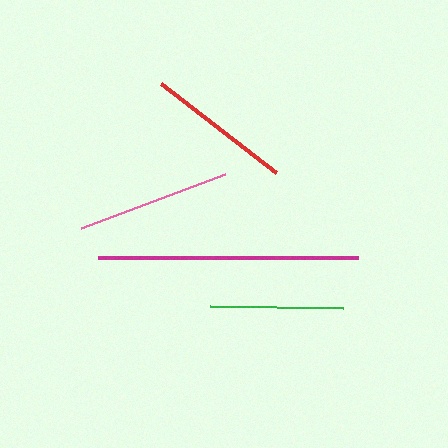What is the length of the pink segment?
The pink segment is approximately 154 pixels long.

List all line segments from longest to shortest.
From longest to shortest: magenta, pink, red, green.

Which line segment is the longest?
The magenta line is the longest at approximately 260 pixels.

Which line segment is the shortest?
The green line is the shortest at approximately 133 pixels.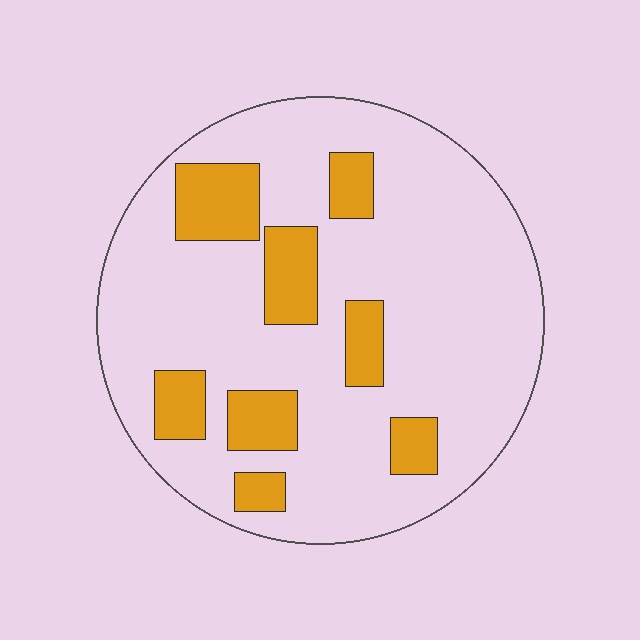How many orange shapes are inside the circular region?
8.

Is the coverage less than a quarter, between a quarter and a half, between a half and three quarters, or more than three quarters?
Less than a quarter.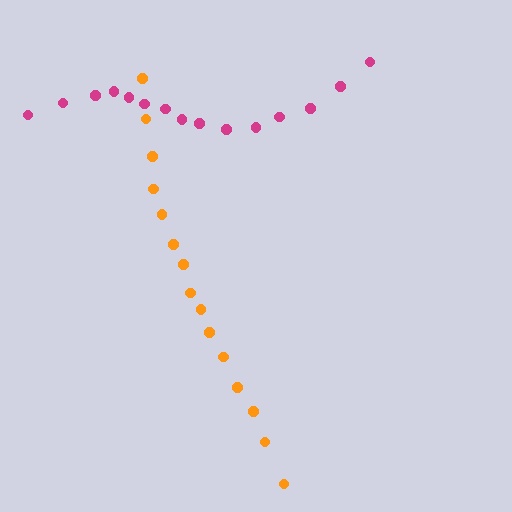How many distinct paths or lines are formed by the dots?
There are 2 distinct paths.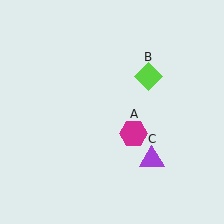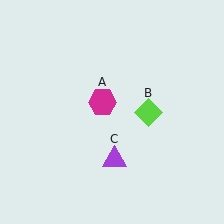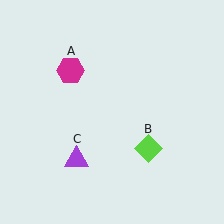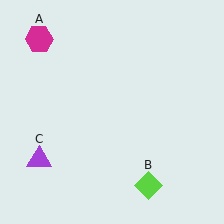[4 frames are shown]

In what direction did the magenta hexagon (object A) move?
The magenta hexagon (object A) moved up and to the left.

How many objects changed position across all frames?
3 objects changed position: magenta hexagon (object A), lime diamond (object B), purple triangle (object C).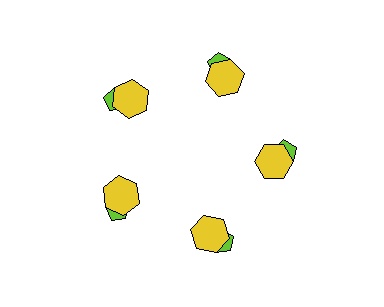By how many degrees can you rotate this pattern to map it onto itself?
The pattern maps onto itself every 72 degrees of rotation.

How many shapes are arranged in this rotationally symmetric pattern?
There are 10 shapes, arranged in 5 groups of 2.